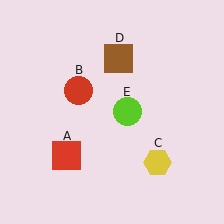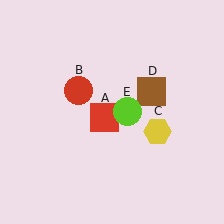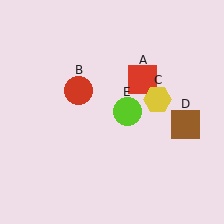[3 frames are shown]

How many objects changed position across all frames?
3 objects changed position: red square (object A), yellow hexagon (object C), brown square (object D).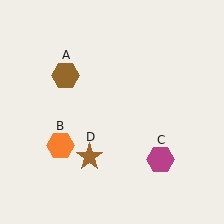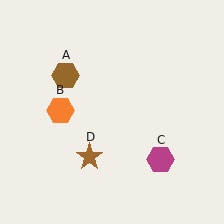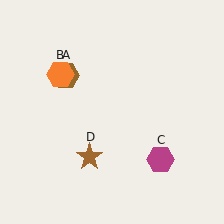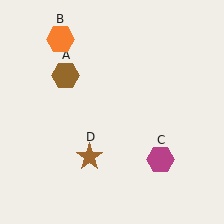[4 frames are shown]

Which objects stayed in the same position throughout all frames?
Brown hexagon (object A) and magenta hexagon (object C) and brown star (object D) remained stationary.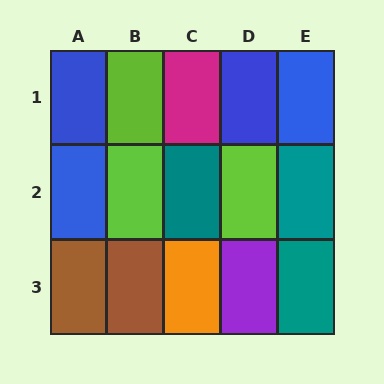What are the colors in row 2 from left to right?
Blue, lime, teal, lime, teal.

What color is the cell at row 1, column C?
Magenta.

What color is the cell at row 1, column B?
Lime.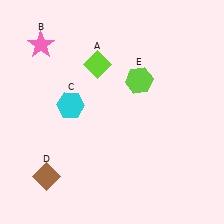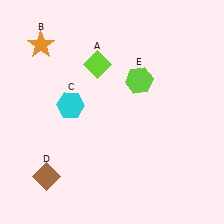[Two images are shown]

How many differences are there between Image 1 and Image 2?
There is 1 difference between the two images.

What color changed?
The star (B) changed from pink in Image 1 to orange in Image 2.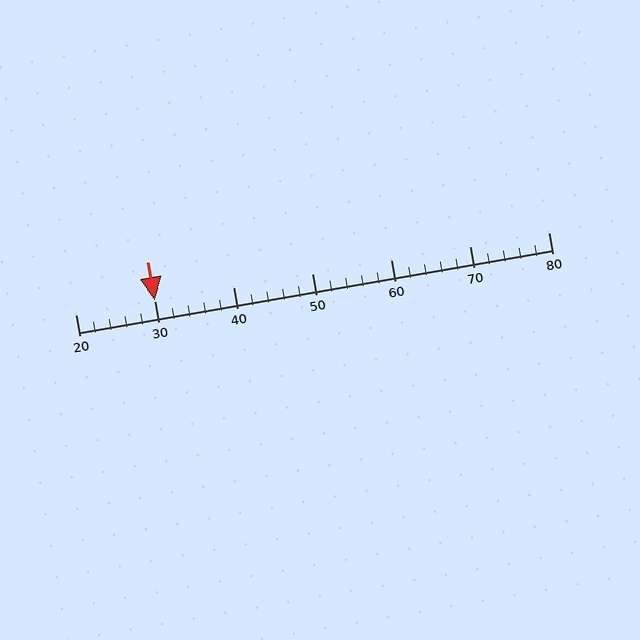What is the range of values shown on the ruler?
The ruler shows values from 20 to 80.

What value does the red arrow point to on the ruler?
The red arrow points to approximately 30.